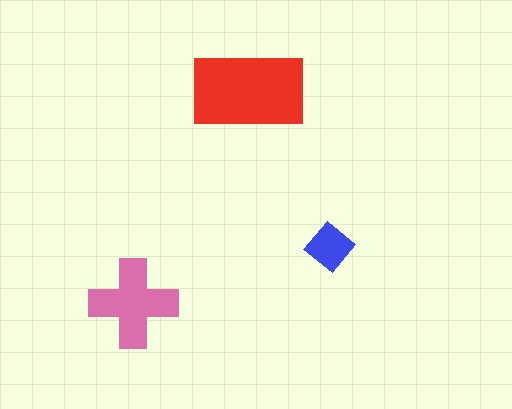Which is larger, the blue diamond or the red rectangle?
The red rectangle.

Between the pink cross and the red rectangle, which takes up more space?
The red rectangle.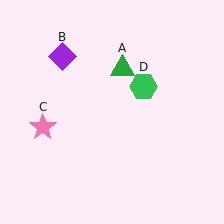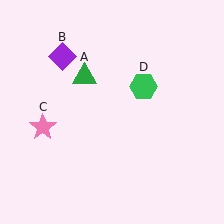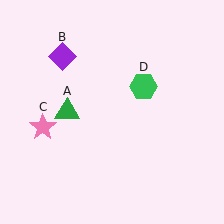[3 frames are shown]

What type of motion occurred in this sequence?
The green triangle (object A) rotated counterclockwise around the center of the scene.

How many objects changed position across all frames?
1 object changed position: green triangle (object A).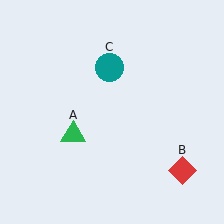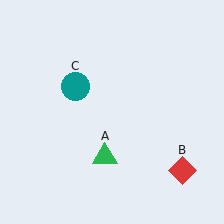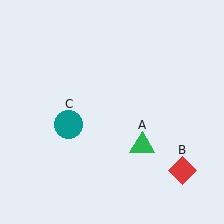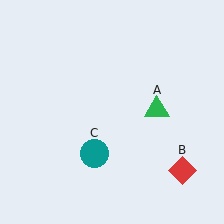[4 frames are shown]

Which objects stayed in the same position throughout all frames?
Red diamond (object B) remained stationary.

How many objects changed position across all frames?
2 objects changed position: green triangle (object A), teal circle (object C).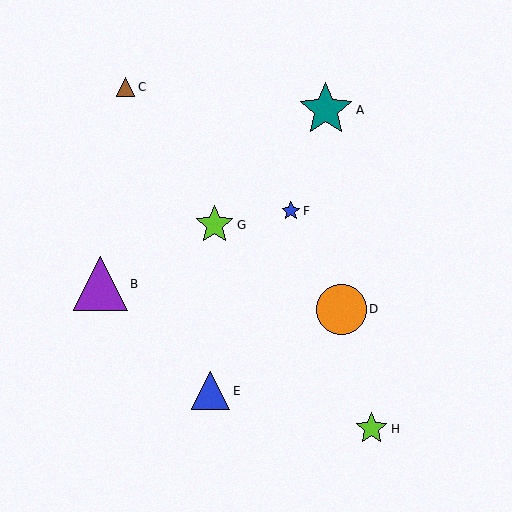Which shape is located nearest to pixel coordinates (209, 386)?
The blue triangle (labeled E) at (210, 391) is nearest to that location.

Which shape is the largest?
The purple triangle (labeled B) is the largest.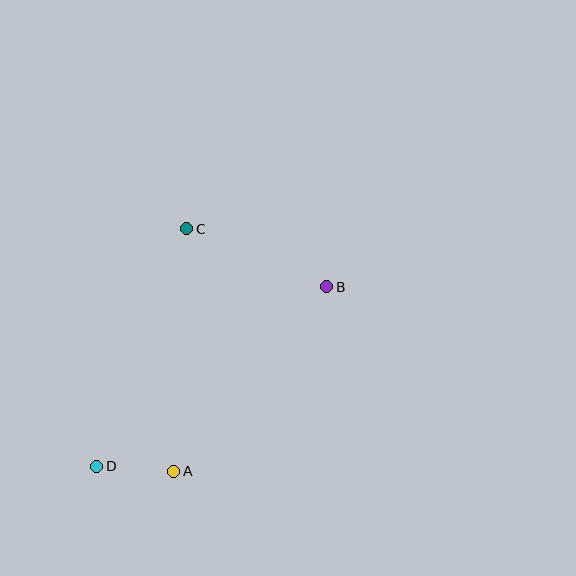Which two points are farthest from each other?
Points B and D are farthest from each other.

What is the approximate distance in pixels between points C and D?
The distance between C and D is approximately 254 pixels.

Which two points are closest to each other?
Points A and D are closest to each other.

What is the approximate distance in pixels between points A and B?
The distance between A and B is approximately 239 pixels.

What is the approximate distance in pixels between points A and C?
The distance between A and C is approximately 243 pixels.